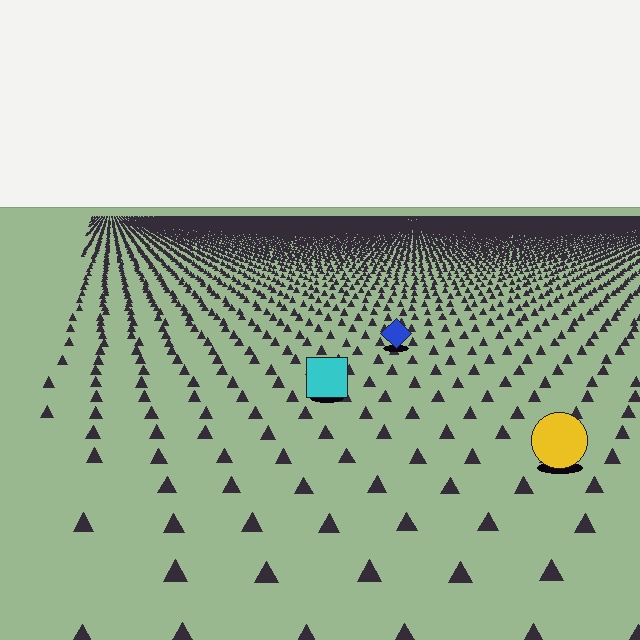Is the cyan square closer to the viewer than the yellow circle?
No. The yellow circle is closer — you can tell from the texture gradient: the ground texture is coarser near it.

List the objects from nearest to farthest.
From nearest to farthest: the yellow circle, the cyan square, the blue diamond.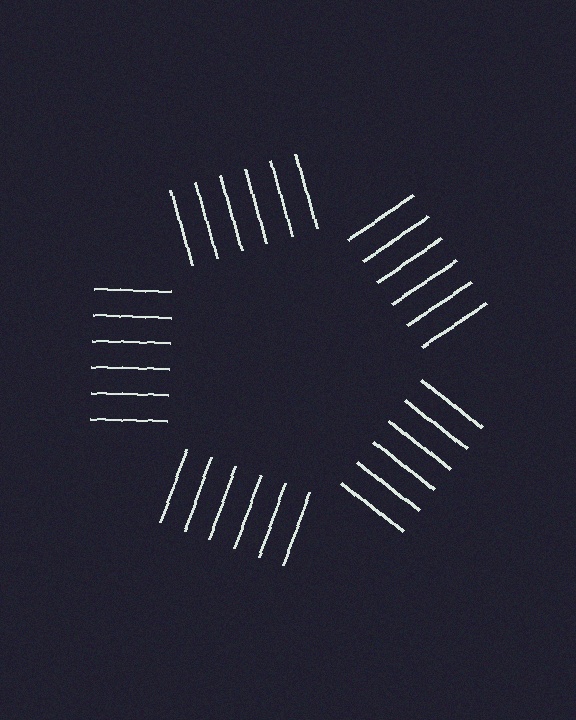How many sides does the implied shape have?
5 sides — the line-ends trace a pentagon.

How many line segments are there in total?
30 — 6 along each of the 5 edges.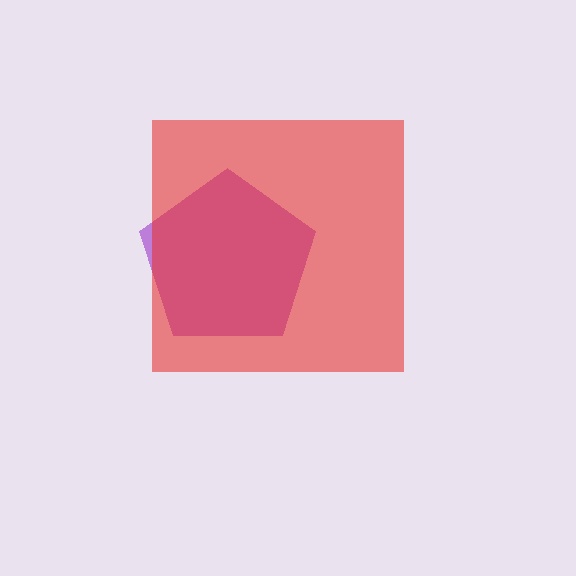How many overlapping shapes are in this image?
There are 2 overlapping shapes in the image.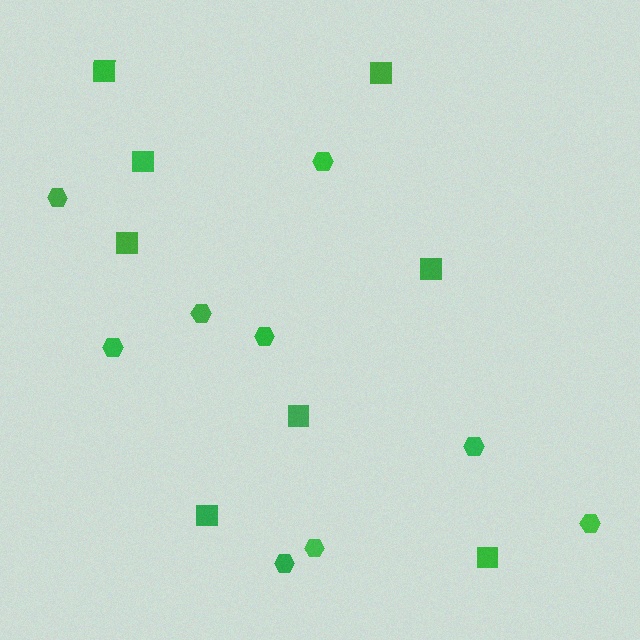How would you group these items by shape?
There are 2 groups: one group of squares (8) and one group of hexagons (9).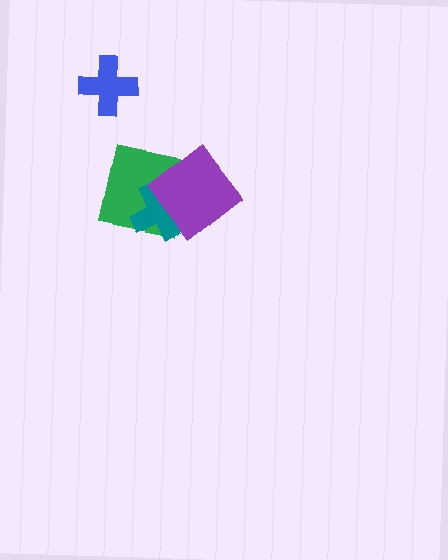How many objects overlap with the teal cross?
2 objects overlap with the teal cross.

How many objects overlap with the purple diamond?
2 objects overlap with the purple diamond.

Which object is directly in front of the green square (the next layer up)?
The teal cross is directly in front of the green square.